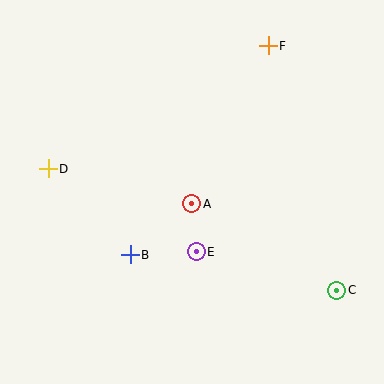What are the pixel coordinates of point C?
Point C is at (337, 290).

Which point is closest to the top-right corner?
Point F is closest to the top-right corner.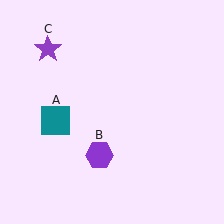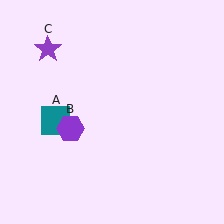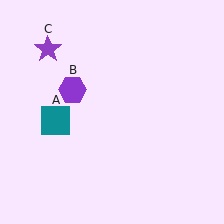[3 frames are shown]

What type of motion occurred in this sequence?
The purple hexagon (object B) rotated clockwise around the center of the scene.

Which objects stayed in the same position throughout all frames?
Teal square (object A) and purple star (object C) remained stationary.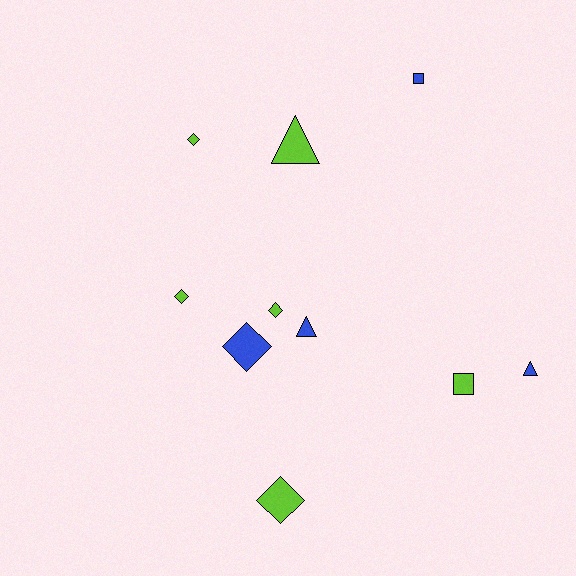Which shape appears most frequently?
Diamond, with 5 objects.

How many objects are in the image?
There are 10 objects.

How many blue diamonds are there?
There is 1 blue diamond.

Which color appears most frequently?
Lime, with 6 objects.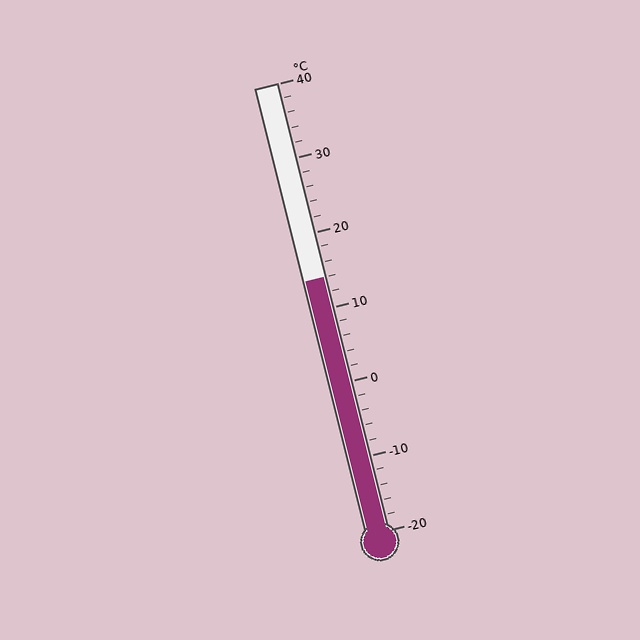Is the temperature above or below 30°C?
The temperature is below 30°C.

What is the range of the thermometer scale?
The thermometer scale ranges from -20°C to 40°C.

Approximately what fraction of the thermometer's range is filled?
The thermometer is filled to approximately 55% of its range.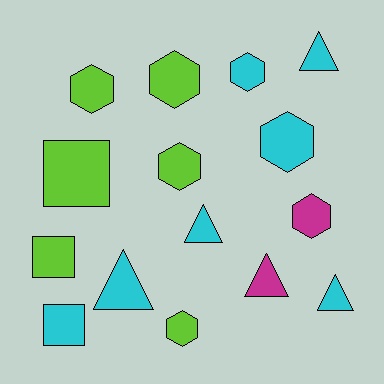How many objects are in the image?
There are 15 objects.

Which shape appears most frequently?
Hexagon, with 7 objects.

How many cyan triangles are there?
There are 4 cyan triangles.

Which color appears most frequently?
Cyan, with 7 objects.